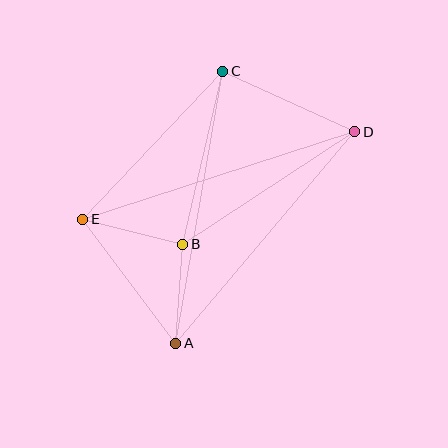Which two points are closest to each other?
Points A and B are closest to each other.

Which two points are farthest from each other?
Points D and E are farthest from each other.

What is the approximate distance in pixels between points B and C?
The distance between B and C is approximately 178 pixels.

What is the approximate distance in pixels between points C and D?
The distance between C and D is approximately 145 pixels.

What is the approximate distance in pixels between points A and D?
The distance between A and D is approximately 277 pixels.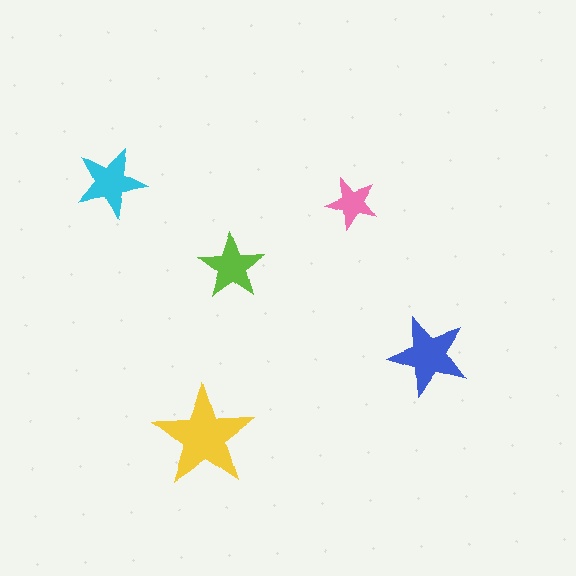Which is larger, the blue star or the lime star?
The blue one.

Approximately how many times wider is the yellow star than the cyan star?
About 1.5 times wider.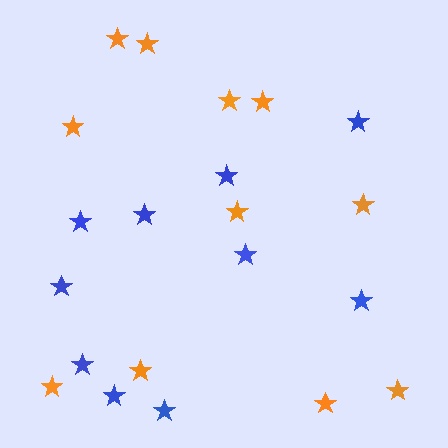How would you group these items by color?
There are 2 groups: one group of blue stars (10) and one group of orange stars (11).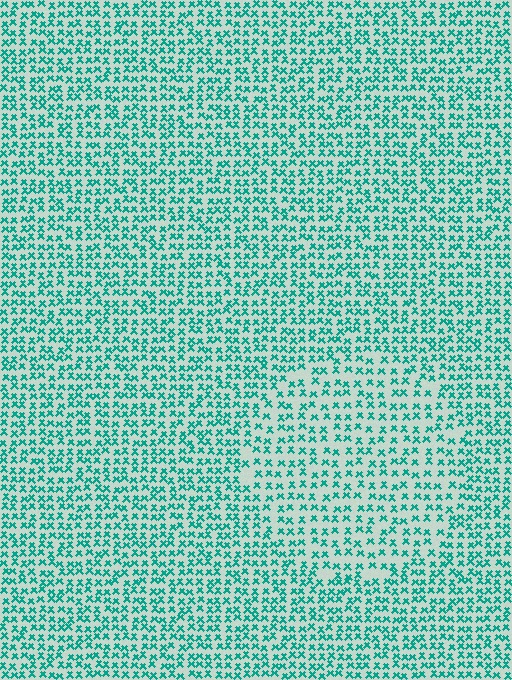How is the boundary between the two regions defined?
The boundary is defined by a change in element density (approximately 1.5x ratio). All elements are the same color, size, and shape.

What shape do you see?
I see a circle.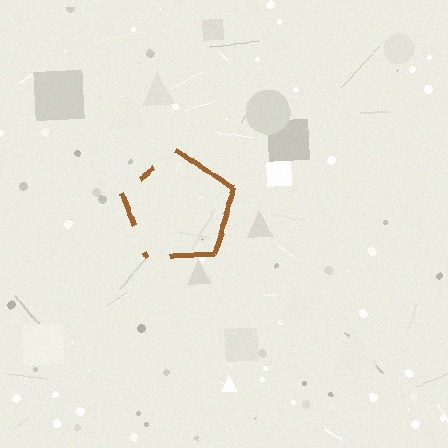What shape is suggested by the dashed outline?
The dashed outline suggests a pentagon.